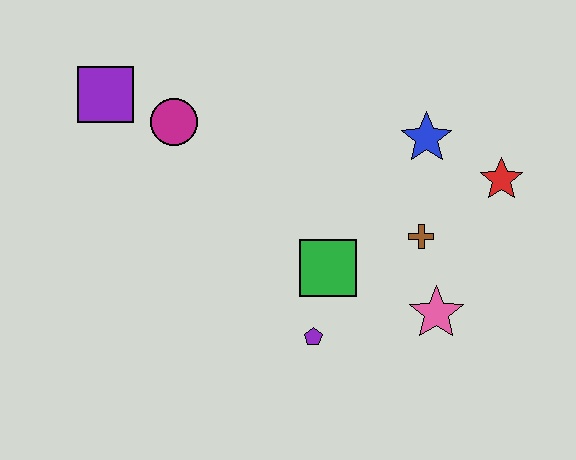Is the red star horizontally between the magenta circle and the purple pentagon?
No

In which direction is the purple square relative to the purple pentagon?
The purple square is above the purple pentagon.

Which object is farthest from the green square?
The purple square is farthest from the green square.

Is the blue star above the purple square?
No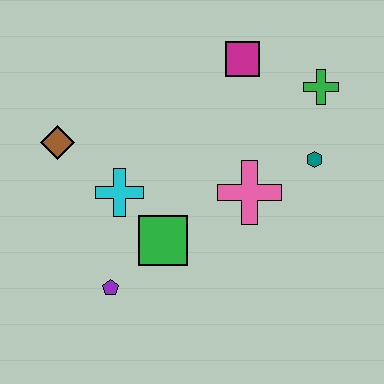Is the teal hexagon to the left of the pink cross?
No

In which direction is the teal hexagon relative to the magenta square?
The teal hexagon is below the magenta square.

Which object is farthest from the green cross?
The purple pentagon is farthest from the green cross.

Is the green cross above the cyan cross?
Yes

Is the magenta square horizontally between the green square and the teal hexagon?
Yes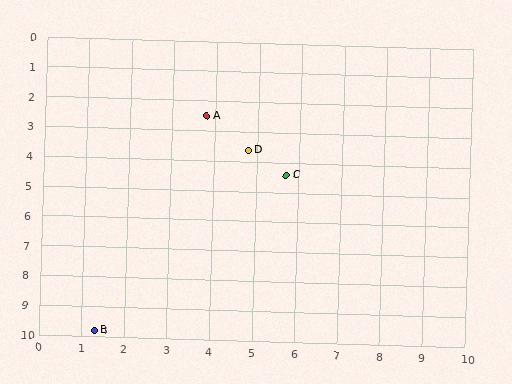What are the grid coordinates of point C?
Point C is at approximately (5.7, 4.4).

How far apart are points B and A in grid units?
Points B and A are about 7.7 grid units apart.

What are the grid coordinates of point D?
Point D is at approximately (4.8, 3.6).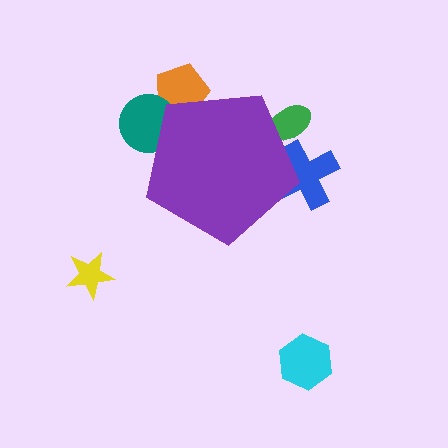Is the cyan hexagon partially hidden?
No, the cyan hexagon is fully visible.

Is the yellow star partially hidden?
No, the yellow star is fully visible.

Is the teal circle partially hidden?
Yes, the teal circle is partially hidden behind the purple pentagon.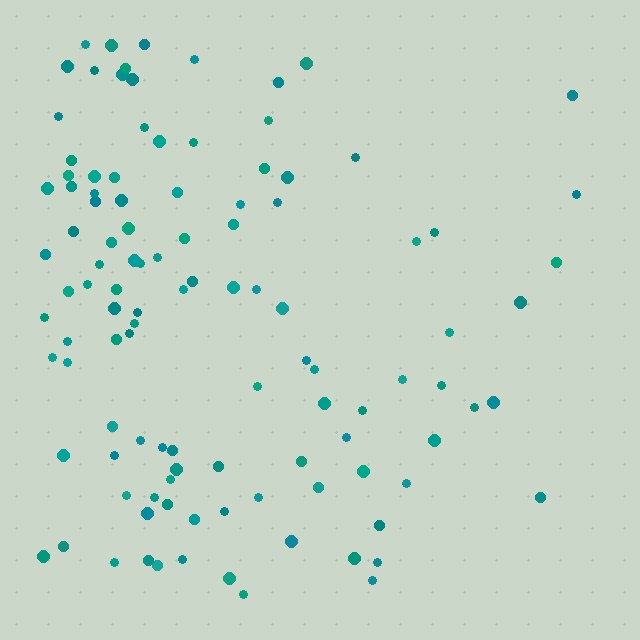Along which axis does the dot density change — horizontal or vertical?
Horizontal.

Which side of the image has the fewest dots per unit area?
The right.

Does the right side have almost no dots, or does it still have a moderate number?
Still a moderate number, just noticeably fewer than the left.